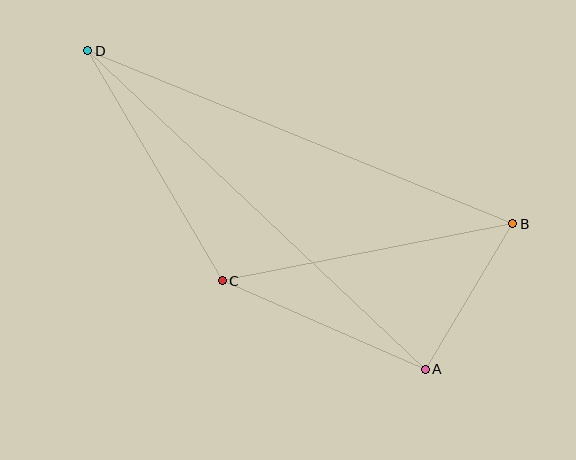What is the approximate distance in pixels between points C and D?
The distance between C and D is approximately 266 pixels.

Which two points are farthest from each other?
Points A and D are farthest from each other.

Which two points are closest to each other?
Points A and B are closest to each other.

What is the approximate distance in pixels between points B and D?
The distance between B and D is approximately 459 pixels.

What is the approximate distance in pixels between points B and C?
The distance between B and C is approximately 296 pixels.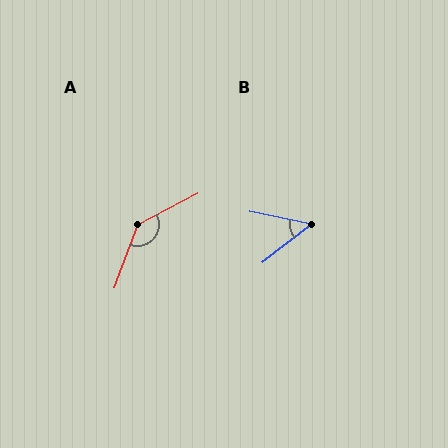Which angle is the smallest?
B, at approximately 49 degrees.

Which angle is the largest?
A, at approximately 138 degrees.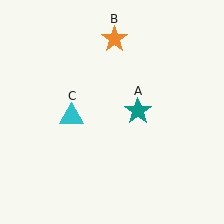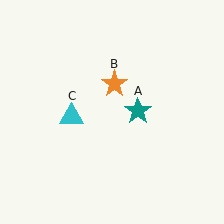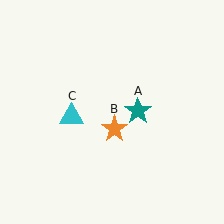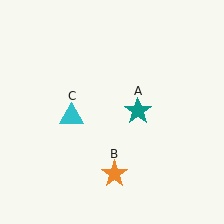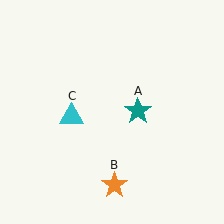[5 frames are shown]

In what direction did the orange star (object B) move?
The orange star (object B) moved down.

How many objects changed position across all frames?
1 object changed position: orange star (object B).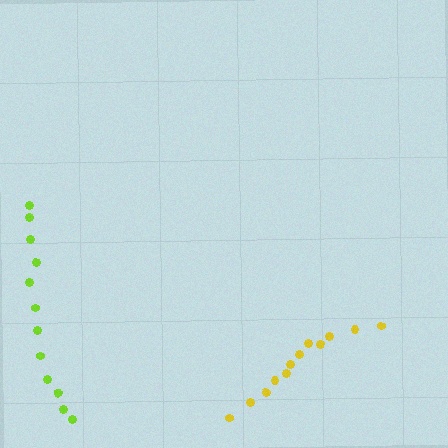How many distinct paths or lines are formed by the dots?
There are 2 distinct paths.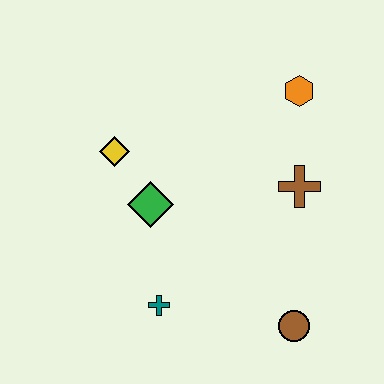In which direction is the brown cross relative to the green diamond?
The brown cross is to the right of the green diamond.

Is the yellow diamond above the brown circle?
Yes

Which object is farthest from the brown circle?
The yellow diamond is farthest from the brown circle.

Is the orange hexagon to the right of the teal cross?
Yes